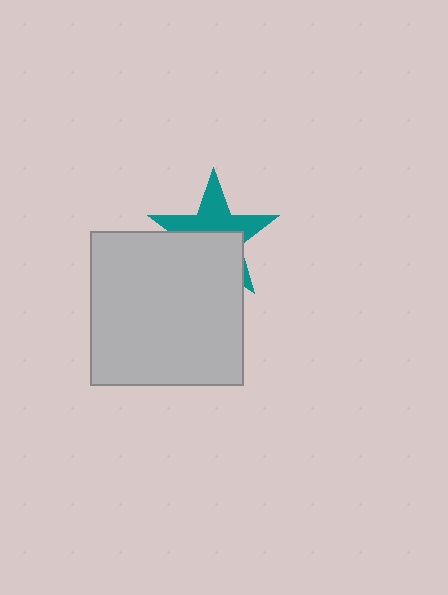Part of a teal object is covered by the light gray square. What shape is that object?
It is a star.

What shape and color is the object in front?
The object in front is a light gray square.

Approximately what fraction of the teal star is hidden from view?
Roughly 50% of the teal star is hidden behind the light gray square.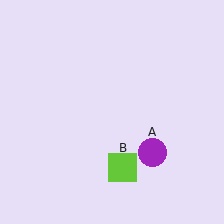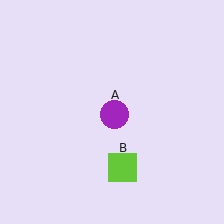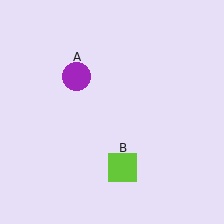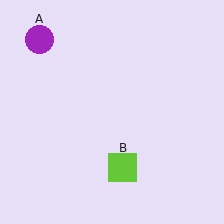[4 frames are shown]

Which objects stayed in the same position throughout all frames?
Lime square (object B) remained stationary.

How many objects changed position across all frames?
1 object changed position: purple circle (object A).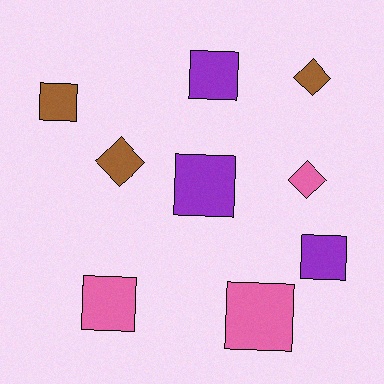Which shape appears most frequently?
Square, with 6 objects.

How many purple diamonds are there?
There are no purple diamonds.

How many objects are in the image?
There are 9 objects.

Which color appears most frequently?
Brown, with 3 objects.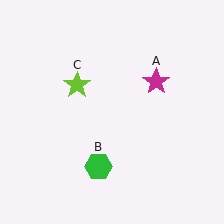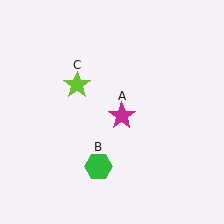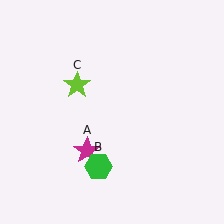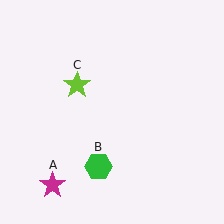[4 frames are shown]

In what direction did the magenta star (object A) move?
The magenta star (object A) moved down and to the left.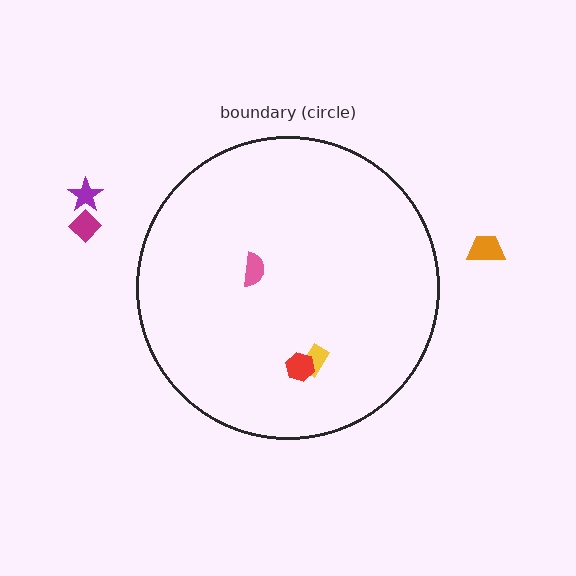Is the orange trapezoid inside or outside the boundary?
Outside.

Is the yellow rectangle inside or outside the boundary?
Inside.